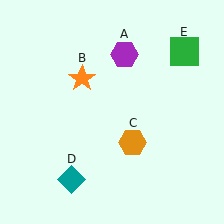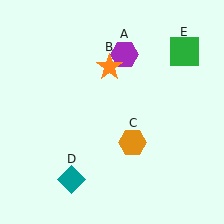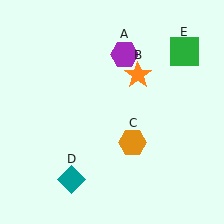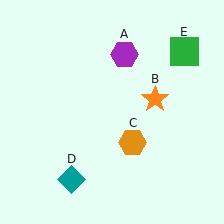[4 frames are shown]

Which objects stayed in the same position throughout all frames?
Purple hexagon (object A) and orange hexagon (object C) and teal diamond (object D) and green square (object E) remained stationary.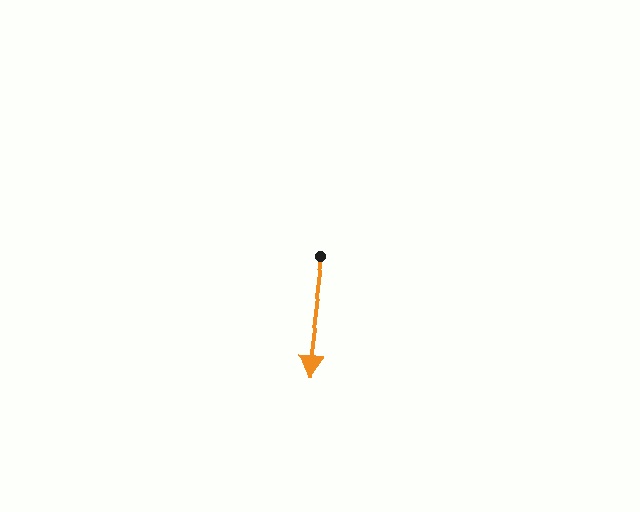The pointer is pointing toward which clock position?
Roughly 6 o'clock.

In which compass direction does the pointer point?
South.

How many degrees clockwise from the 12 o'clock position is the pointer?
Approximately 187 degrees.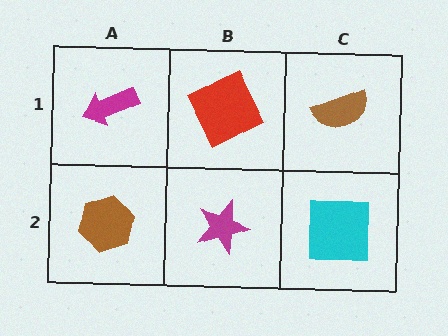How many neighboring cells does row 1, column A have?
2.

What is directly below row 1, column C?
A cyan square.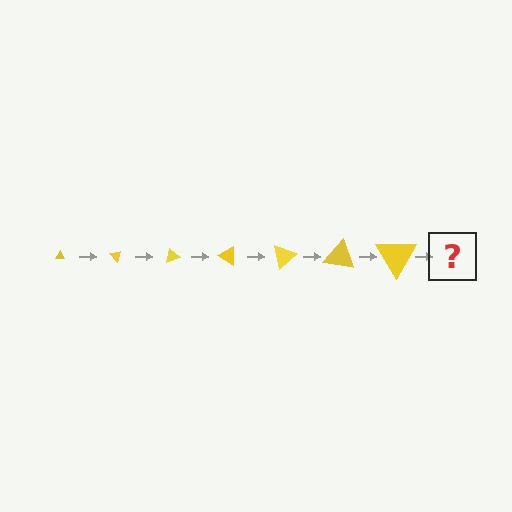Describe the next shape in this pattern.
It should be a triangle, larger than the previous one and rotated 350 degrees from the start.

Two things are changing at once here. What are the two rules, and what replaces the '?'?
The two rules are that the triangle grows larger each step and it rotates 50 degrees each step. The '?' should be a triangle, larger than the previous one and rotated 350 degrees from the start.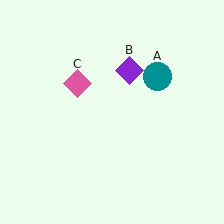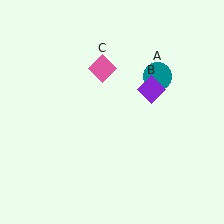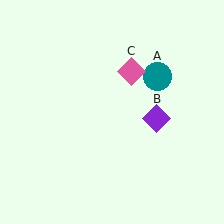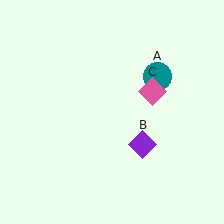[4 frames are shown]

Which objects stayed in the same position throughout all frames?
Teal circle (object A) remained stationary.